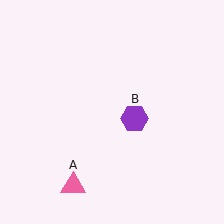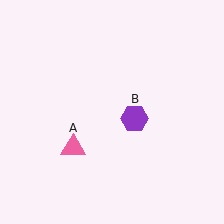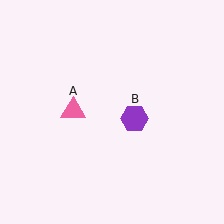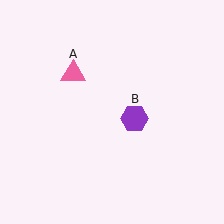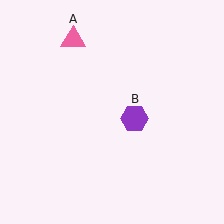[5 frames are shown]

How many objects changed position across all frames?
1 object changed position: pink triangle (object A).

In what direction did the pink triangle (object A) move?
The pink triangle (object A) moved up.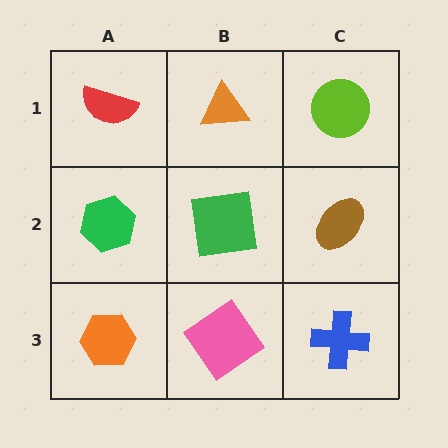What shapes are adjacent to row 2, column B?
An orange triangle (row 1, column B), a pink diamond (row 3, column B), a green hexagon (row 2, column A), a brown ellipse (row 2, column C).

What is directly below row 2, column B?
A pink diamond.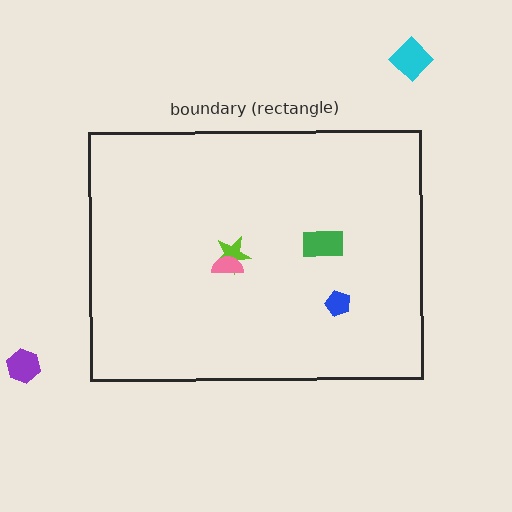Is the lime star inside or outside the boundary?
Inside.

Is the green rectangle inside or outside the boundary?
Inside.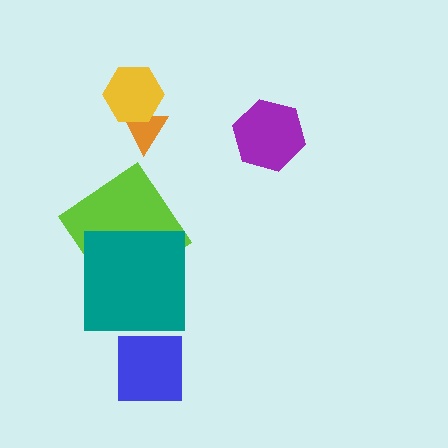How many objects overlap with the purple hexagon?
0 objects overlap with the purple hexagon.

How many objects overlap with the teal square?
1 object overlaps with the teal square.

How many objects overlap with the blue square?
0 objects overlap with the blue square.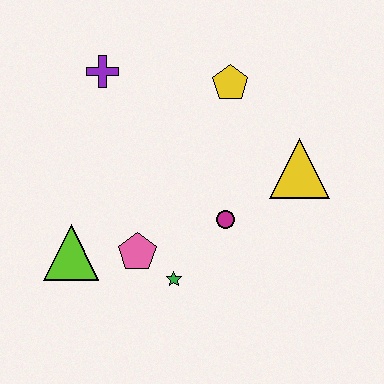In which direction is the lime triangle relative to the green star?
The lime triangle is to the left of the green star.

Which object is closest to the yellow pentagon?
The yellow triangle is closest to the yellow pentagon.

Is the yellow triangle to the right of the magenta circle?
Yes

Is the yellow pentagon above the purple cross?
No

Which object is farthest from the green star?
The purple cross is farthest from the green star.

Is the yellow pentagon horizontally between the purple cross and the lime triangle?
No